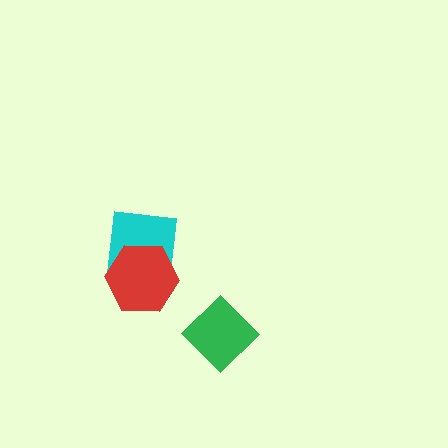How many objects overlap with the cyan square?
1 object overlaps with the cyan square.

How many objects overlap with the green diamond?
0 objects overlap with the green diamond.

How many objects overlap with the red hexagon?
1 object overlaps with the red hexagon.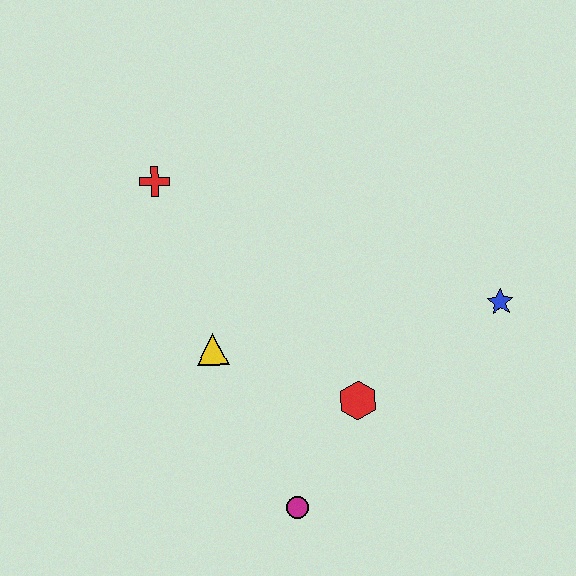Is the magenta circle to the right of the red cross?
Yes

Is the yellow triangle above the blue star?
No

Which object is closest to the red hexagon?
The magenta circle is closest to the red hexagon.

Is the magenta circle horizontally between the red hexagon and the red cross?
Yes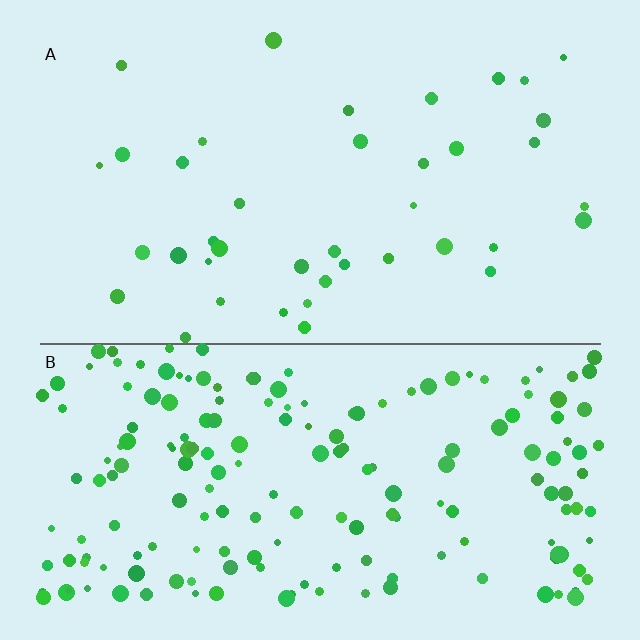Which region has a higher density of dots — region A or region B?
B (the bottom).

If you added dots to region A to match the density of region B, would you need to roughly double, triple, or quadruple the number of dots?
Approximately quadruple.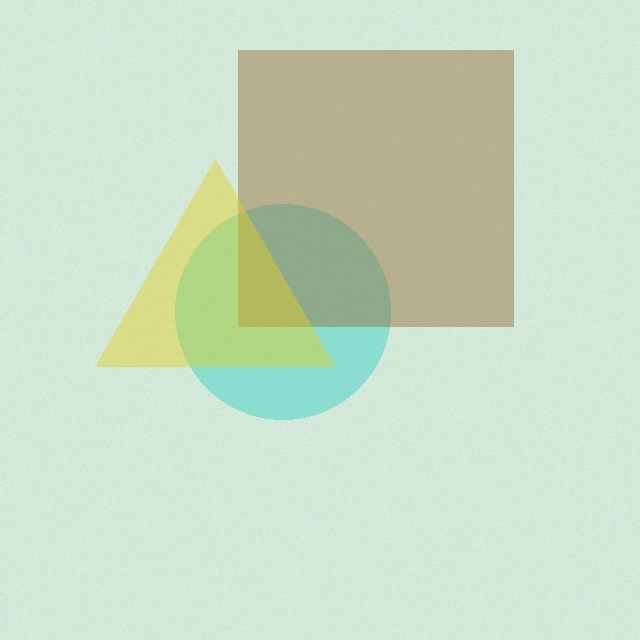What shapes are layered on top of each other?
The layered shapes are: a cyan circle, a brown square, a yellow triangle.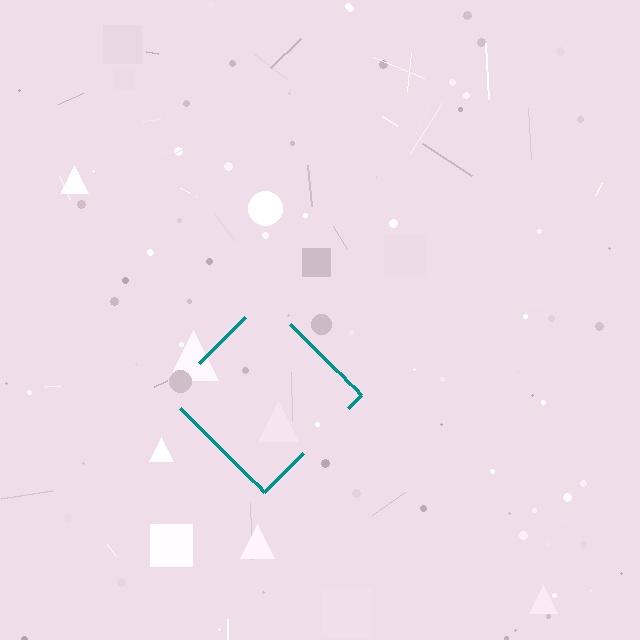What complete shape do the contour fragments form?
The contour fragments form a diamond.